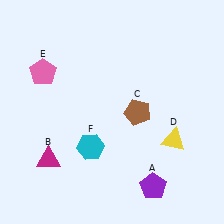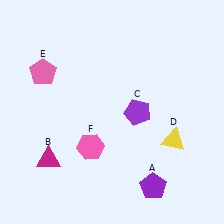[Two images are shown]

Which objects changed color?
C changed from brown to purple. F changed from cyan to pink.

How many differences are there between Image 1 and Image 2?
There are 2 differences between the two images.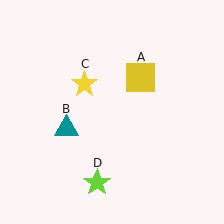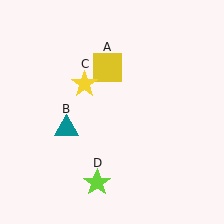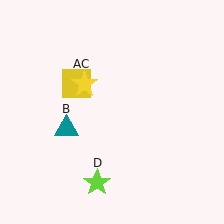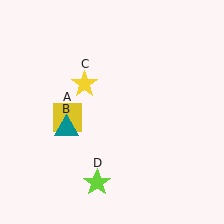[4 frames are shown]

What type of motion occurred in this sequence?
The yellow square (object A) rotated counterclockwise around the center of the scene.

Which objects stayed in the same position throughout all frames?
Teal triangle (object B) and yellow star (object C) and lime star (object D) remained stationary.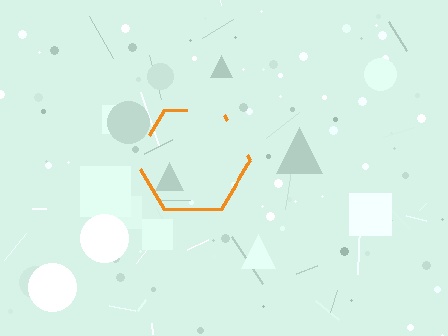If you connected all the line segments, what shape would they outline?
They would outline a hexagon.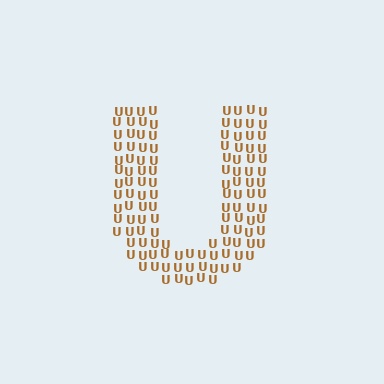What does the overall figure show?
The overall figure shows the letter U.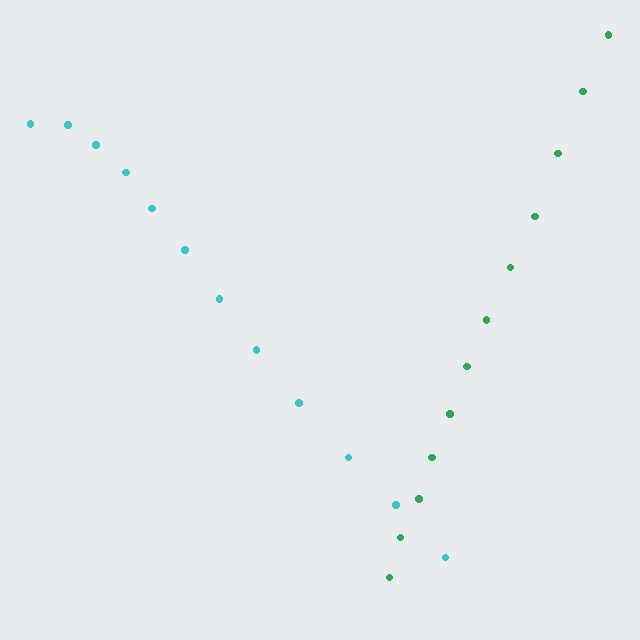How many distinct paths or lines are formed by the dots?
There are 2 distinct paths.